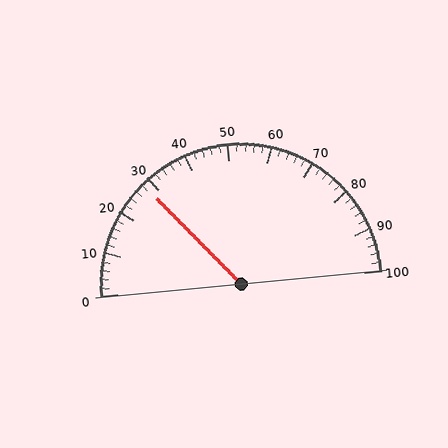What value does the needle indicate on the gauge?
The needle indicates approximately 28.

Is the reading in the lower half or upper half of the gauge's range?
The reading is in the lower half of the range (0 to 100).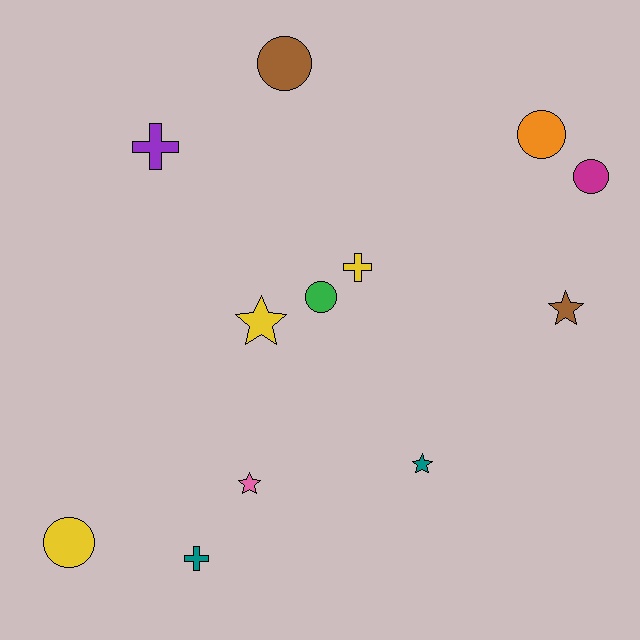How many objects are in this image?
There are 12 objects.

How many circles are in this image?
There are 5 circles.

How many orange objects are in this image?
There is 1 orange object.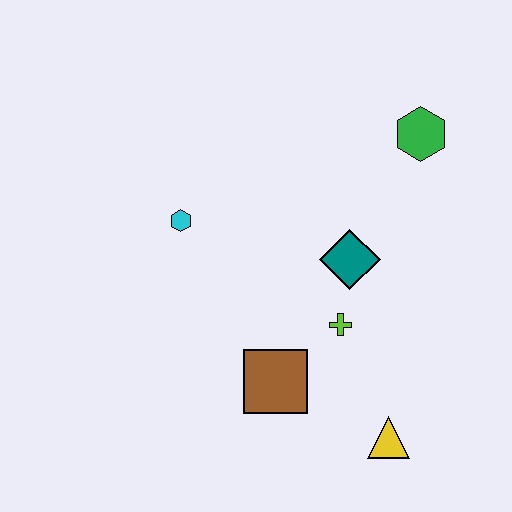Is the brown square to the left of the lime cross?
Yes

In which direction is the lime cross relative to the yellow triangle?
The lime cross is above the yellow triangle.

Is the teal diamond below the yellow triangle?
No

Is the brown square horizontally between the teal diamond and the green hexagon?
No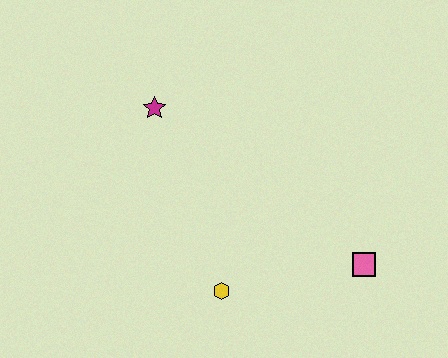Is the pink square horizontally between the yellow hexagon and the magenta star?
No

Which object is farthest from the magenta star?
The pink square is farthest from the magenta star.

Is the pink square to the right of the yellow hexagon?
Yes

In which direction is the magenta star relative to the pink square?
The magenta star is to the left of the pink square.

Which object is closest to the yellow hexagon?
The pink square is closest to the yellow hexagon.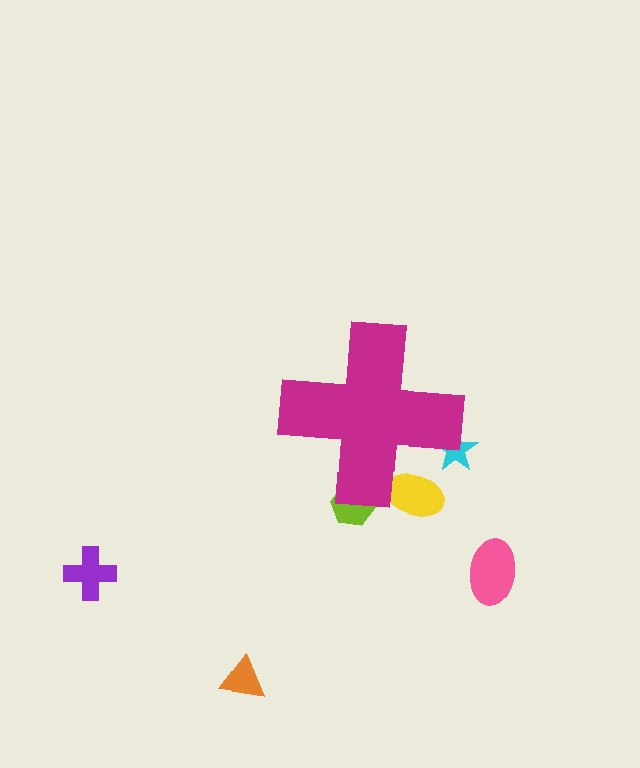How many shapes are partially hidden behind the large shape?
3 shapes are partially hidden.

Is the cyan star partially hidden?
Yes, the cyan star is partially hidden behind the magenta cross.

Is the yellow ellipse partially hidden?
Yes, the yellow ellipse is partially hidden behind the magenta cross.